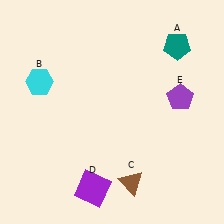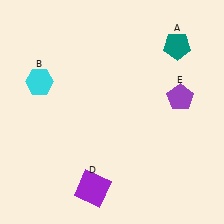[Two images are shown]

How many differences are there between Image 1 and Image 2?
There is 1 difference between the two images.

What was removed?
The brown triangle (C) was removed in Image 2.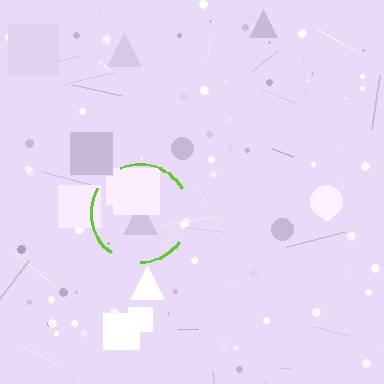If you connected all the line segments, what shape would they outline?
They would outline a circle.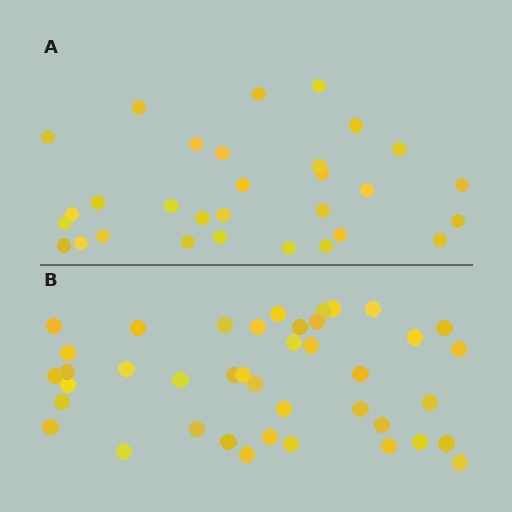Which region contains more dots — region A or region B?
Region B (the bottom region) has more dots.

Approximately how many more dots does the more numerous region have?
Region B has roughly 12 or so more dots than region A.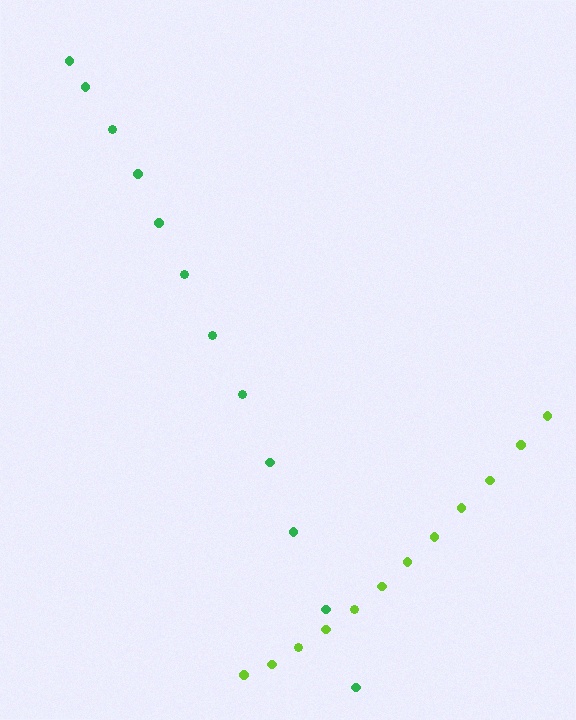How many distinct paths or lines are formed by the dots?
There are 2 distinct paths.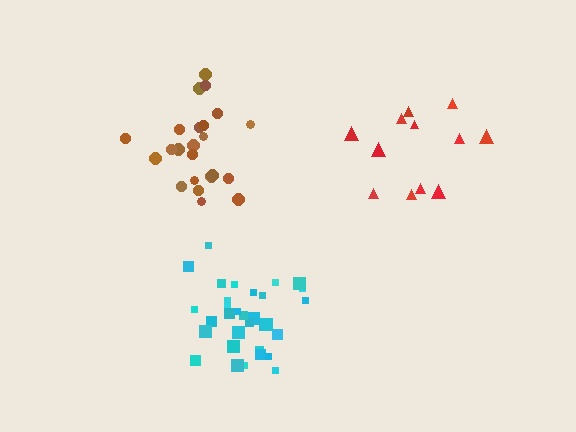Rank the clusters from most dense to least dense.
cyan, brown, red.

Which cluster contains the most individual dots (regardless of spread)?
Cyan (32).